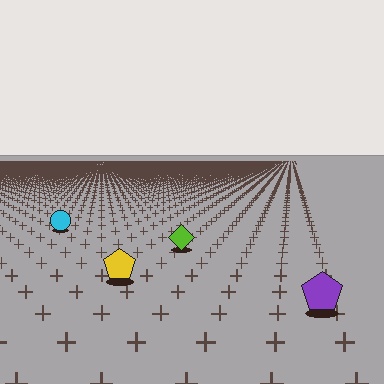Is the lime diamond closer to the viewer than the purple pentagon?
No. The purple pentagon is closer — you can tell from the texture gradient: the ground texture is coarser near it.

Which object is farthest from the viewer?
The cyan circle is farthest from the viewer. It appears smaller and the ground texture around it is denser.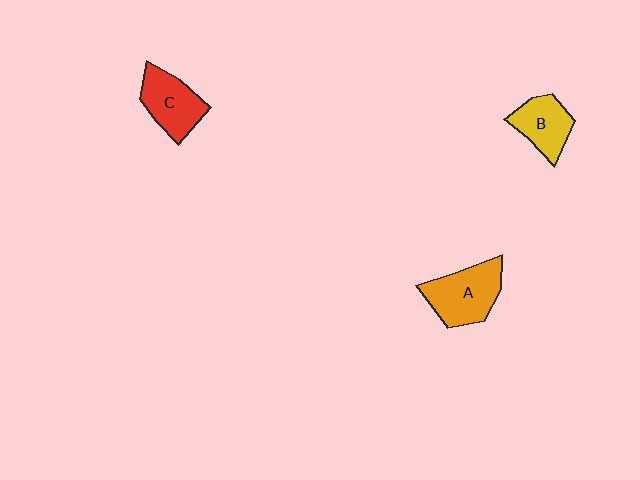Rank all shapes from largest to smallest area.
From largest to smallest: A (orange), C (red), B (yellow).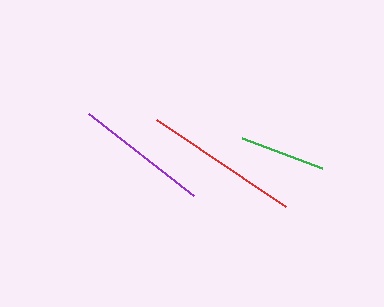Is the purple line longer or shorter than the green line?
The purple line is longer than the green line.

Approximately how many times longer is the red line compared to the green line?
The red line is approximately 1.8 times the length of the green line.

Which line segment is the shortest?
The green line is the shortest at approximately 86 pixels.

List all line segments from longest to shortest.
From longest to shortest: red, purple, green.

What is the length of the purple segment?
The purple segment is approximately 134 pixels long.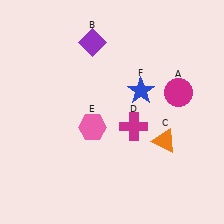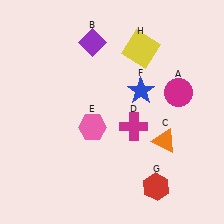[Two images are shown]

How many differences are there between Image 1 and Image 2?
There are 2 differences between the two images.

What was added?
A red hexagon (G), a yellow square (H) were added in Image 2.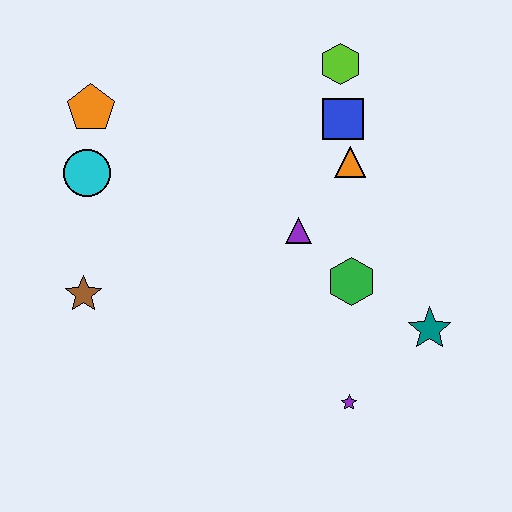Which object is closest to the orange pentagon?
The cyan circle is closest to the orange pentagon.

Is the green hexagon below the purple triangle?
Yes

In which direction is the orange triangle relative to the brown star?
The orange triangle is to the right of the brown star.